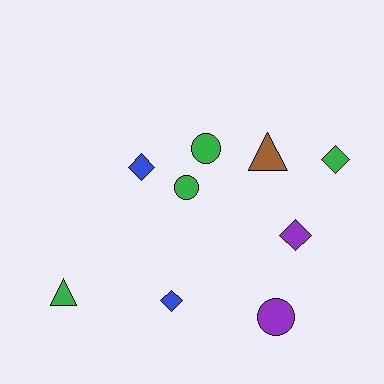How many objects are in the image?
There are 9 objects.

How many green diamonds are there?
There is 1 green diamond.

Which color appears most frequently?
Green, with 4 objects.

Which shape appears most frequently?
Diamond, with 4 objects.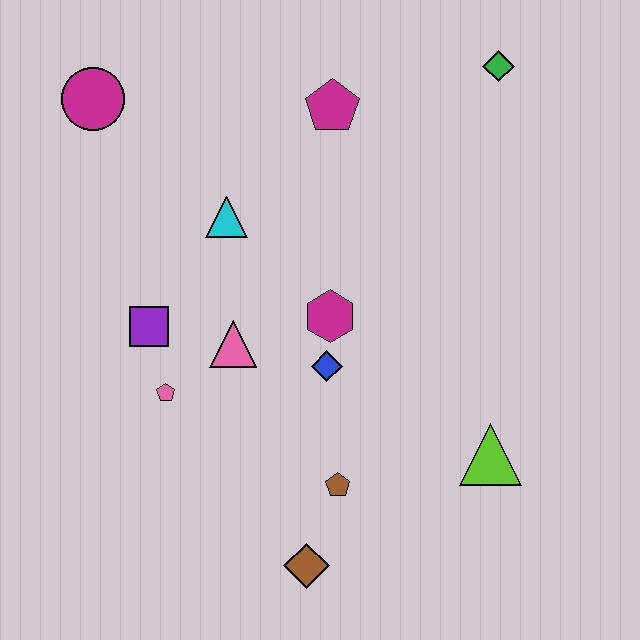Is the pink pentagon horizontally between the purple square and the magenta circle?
No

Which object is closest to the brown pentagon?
The brown diamond is closest to the brown pentagon.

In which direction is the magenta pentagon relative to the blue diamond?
The magenta pentagon is above the blue diamond.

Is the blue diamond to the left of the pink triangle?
No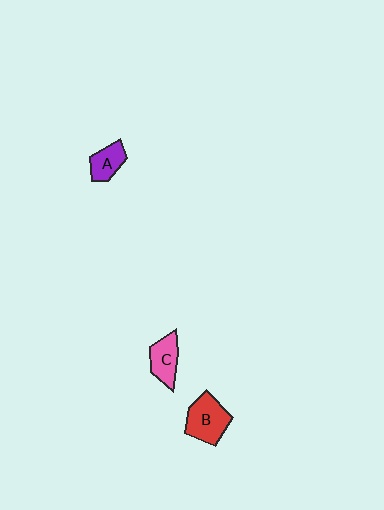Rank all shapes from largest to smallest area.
From largest to smallest: B (red), C (pink), A (purple).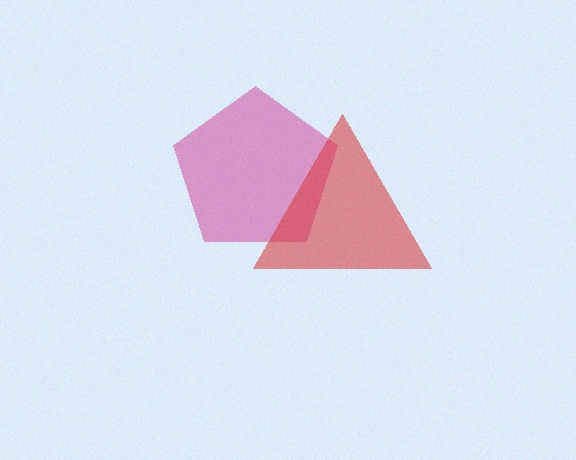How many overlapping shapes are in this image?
There are 2 overlapping shapes in the image.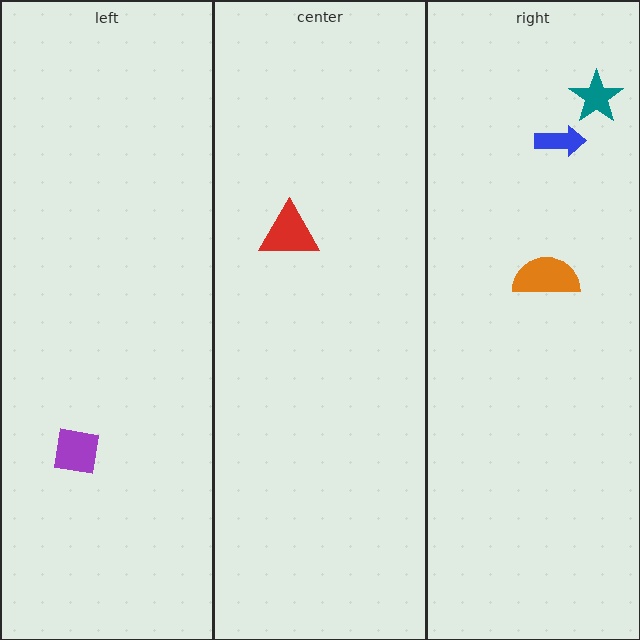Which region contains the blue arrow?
The right region.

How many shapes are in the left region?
1.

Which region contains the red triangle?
The center region.